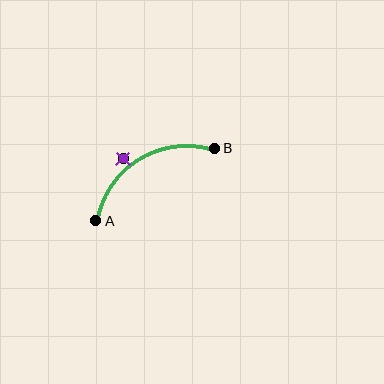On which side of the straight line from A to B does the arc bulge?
The arc bulges above the straight line connecting A and B.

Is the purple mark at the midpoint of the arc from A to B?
No — the purple mark does not lie on the arc at all. It sits slightly outside the curve.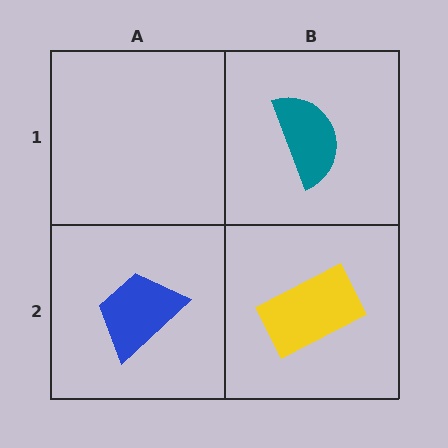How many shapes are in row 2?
2 shapes.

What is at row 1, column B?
A teal semicircle.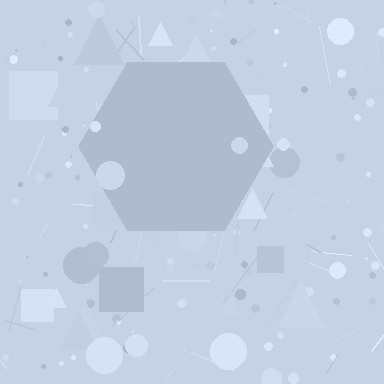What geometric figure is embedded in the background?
A hexagon is embedded in the background.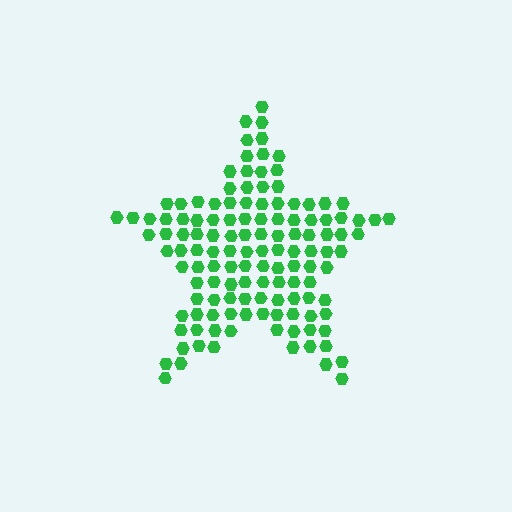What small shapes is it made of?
It is made of small hexagons.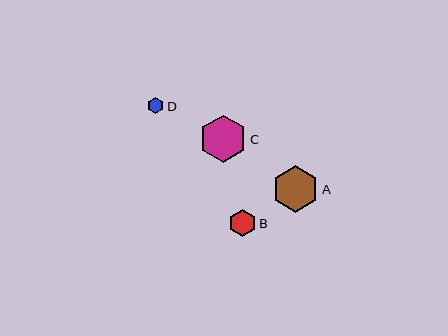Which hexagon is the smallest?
Hexagon D is the smallest with a size of approximately 16 pixels.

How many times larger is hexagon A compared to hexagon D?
Hexagon A is approximately 2.8 times the size of hexagon D.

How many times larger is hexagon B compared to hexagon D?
Hexagon B is approximately 1.6 times the size of hexagon D.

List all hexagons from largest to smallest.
From largest to smallest: C, A, B, D.